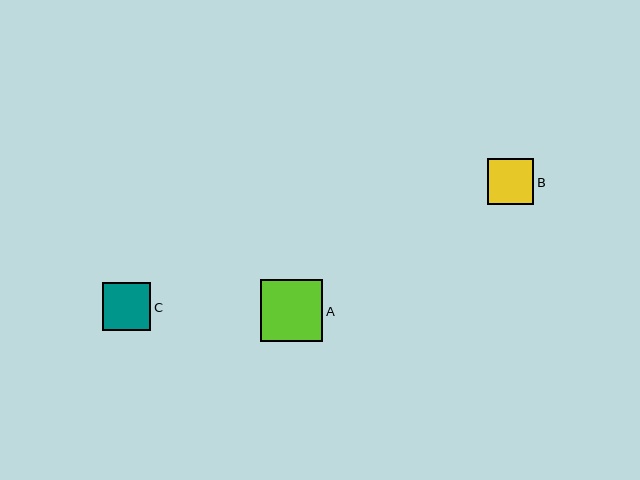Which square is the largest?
Square A is the largest with a size of approximately 62 pixels.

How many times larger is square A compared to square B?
Square A is approximately 1.3 times the size of square B.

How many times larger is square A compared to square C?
Square A is approximately 1.3 times the size of square C.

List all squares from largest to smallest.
From largest to smallest: A, C, B.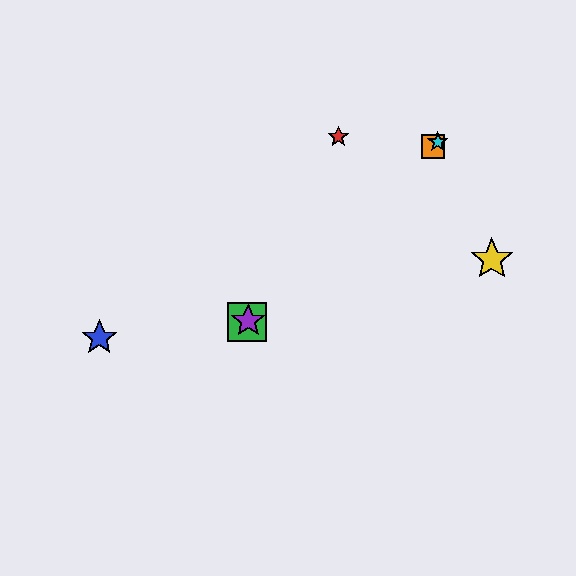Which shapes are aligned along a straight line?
The green square, the purple star, the orange square, the cyan star are aligned along a straight line.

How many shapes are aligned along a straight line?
4 shapes (the green square, the purple star, the orange square, the cyan star) are aligned along a straight line.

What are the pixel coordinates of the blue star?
The blue star is at (99, 338).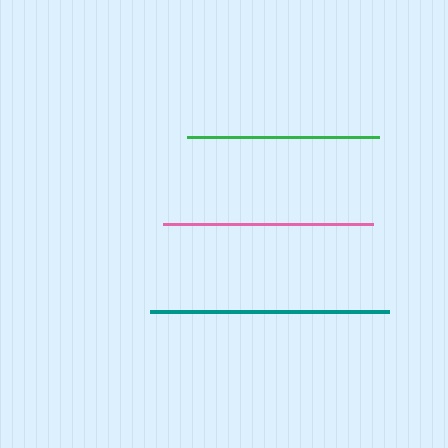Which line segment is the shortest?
The green line is the shortest at approximately 192 pixels.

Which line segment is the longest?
The teal line is the longest at approximately 239 pixels.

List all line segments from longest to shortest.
From longest to shortest: teal, pink, green.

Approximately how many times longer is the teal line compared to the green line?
The teal line is approximately 1.2 times the length of the green line.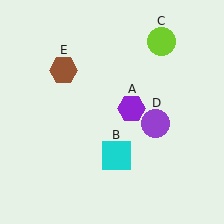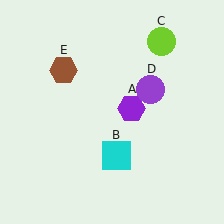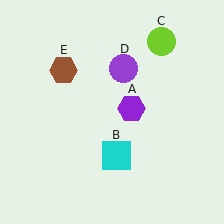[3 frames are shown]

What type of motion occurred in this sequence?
The purple circle (object D) rotated counterclockwise around the center of the scene.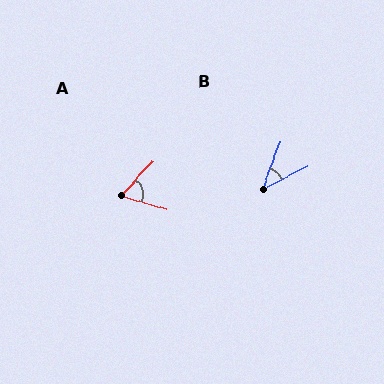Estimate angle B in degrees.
Approximately 42 degrees.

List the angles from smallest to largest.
B (42°), A (65°).